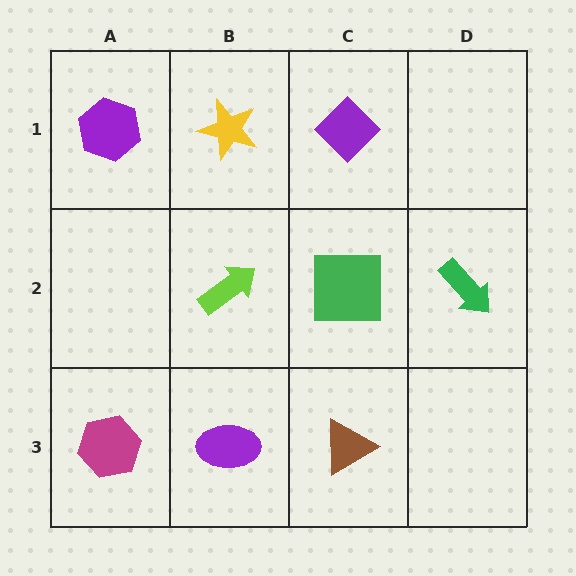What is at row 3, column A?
A magenta hexagon.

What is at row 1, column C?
A purple diamond.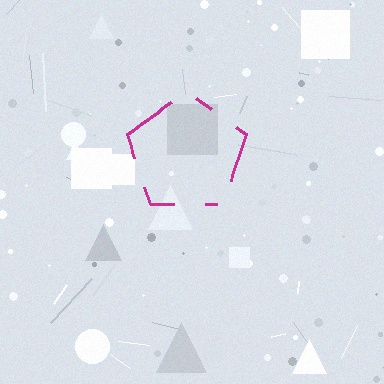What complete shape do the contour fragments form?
The contour fragments form a pentagon.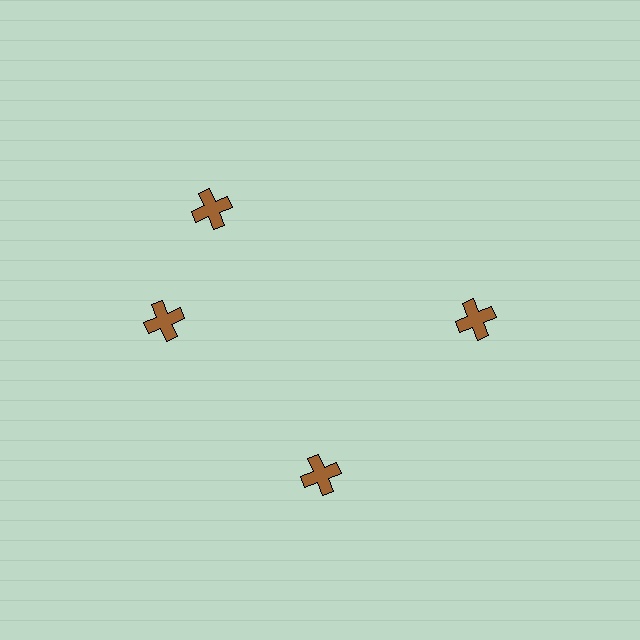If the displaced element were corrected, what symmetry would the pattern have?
It would have 4-fold rotational symmetry — the pattern would map onto itself every 90 degrees.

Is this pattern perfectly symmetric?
No. The 4 brown crosses are arranged in a ring, but one element near the 12 o'clock position is rotated out of alignment along the ring, breaking the 4-fold rotational symmetry.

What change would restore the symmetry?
The symmetry would be restored by rotating it back into even spacing with its neighbors so that all 4 crosses sit at equal angles and equal distance from the center.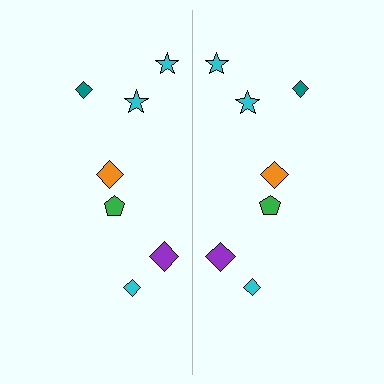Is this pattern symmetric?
Yes, this pattern has bilateral (reflection) symmetry.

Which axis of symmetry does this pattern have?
The pattern has a vertical axis of symmetry running through the center of the image.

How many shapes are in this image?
There are 14 shapes in this image.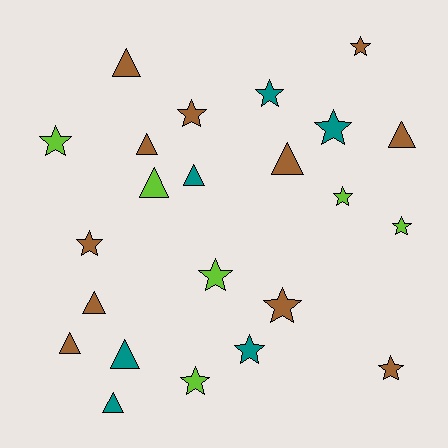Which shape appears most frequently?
Star, with 13 objects.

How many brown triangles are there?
There are 6 brown triangles.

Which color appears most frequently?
Brown, with 11 objects.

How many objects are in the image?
There are 23 objects.